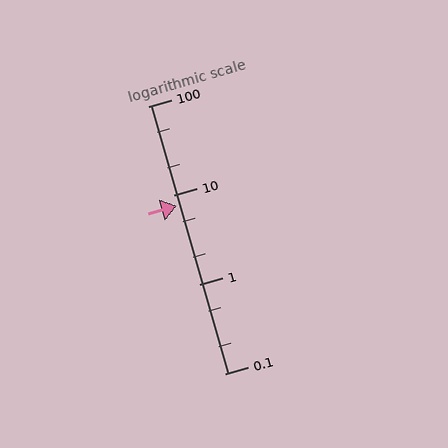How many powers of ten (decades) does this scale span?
The scale spans 3 decades, from 0.1 to 100.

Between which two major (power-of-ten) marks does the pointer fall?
The pointer is between 1 and 10.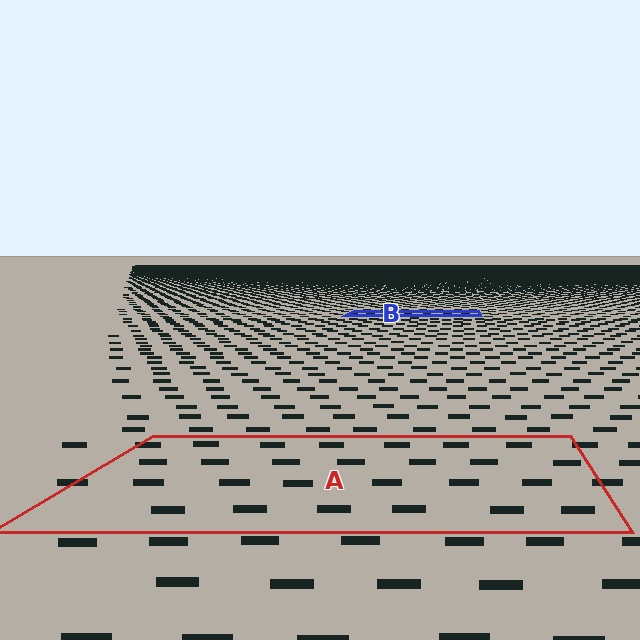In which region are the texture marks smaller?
The texture marks are smaller in region B, because it is farther away.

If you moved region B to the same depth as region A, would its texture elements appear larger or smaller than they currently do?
They would appear larger. At a closer depth, the same texture elements are projected at a bigger on-screen size.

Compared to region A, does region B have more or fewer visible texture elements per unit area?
Region B has more texture elements per unit area — they are packed more densely because it is farther away.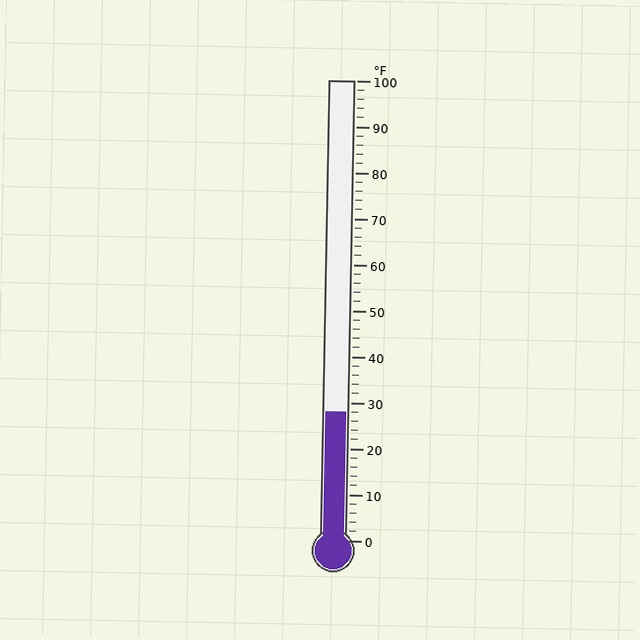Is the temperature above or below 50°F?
The temperature is below 50°F.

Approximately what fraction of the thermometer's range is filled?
The thermometer is filled to approximately 30% of its range.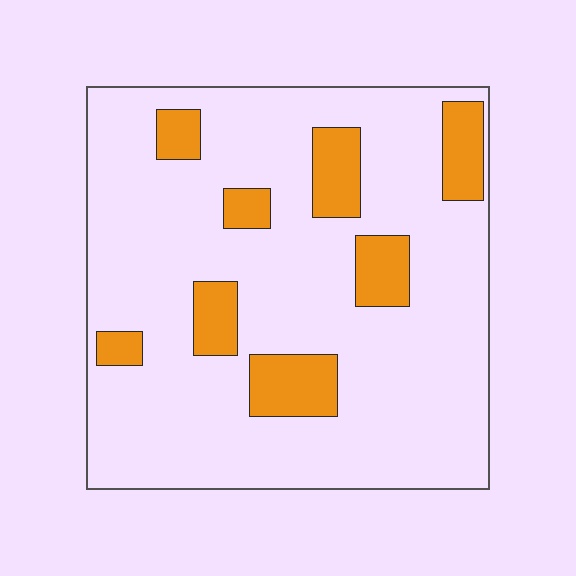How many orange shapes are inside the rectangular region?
8.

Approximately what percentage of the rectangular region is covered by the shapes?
Approximately 15%.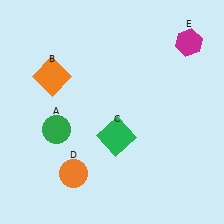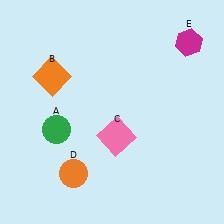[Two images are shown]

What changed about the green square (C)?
In Image 1, C is green. In Image 2, it changed to pink.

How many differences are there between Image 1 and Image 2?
There is 1 difference between the two images.